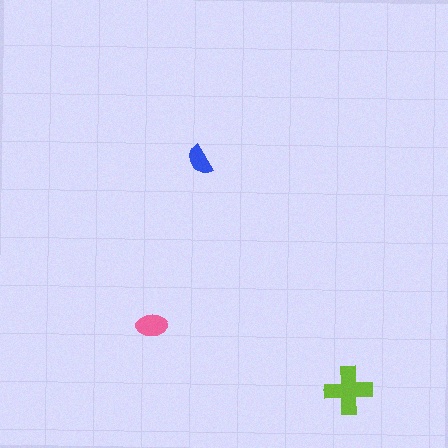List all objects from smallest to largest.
The blue semicircle, the pink ellipse, the lime cross.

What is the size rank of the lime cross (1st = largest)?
1st.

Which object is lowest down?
The lime cross is bottommost.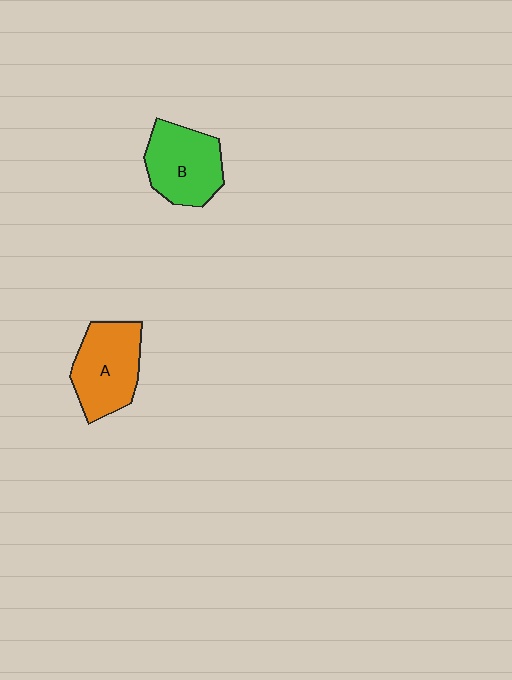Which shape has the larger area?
Shape A (orange).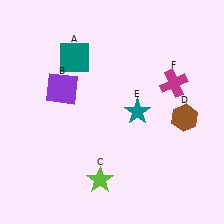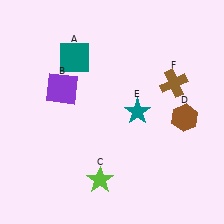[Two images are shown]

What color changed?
The cross (F) changed from magenta in Image 1 to brown in Image 2.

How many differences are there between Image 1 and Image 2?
There is 1 difference between the two images.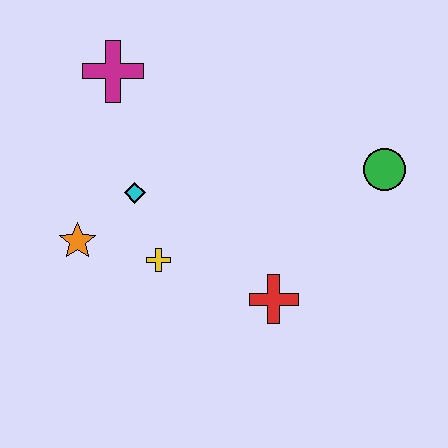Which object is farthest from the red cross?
The magenta cross is farthest from the red cross.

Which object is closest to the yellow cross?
The cyan diamond is closest to the yellow cross.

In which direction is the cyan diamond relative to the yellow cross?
The cyan diamond is above the yellow cross.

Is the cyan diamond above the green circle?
No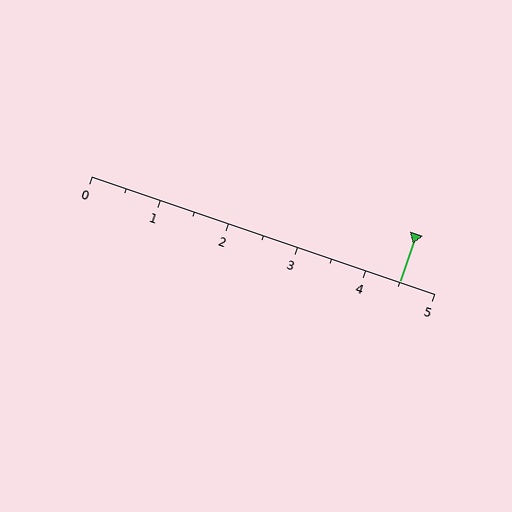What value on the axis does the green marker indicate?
The marker indicates approximately 4.5.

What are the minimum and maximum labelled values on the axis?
The axis runs from 0 to 5.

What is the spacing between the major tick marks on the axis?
The major ticks are spaced 1 apart.